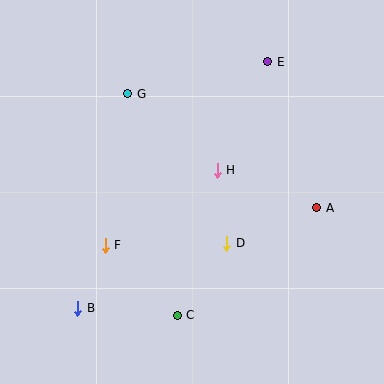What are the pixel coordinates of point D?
Point D is at (227, 243).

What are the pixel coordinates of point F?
Point F is at (105, 245).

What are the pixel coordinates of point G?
Point G is at (128, 94).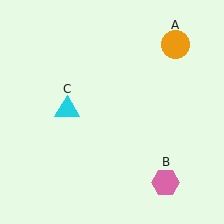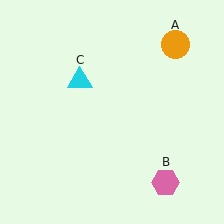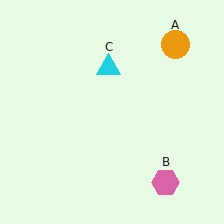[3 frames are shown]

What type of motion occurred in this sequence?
The cyan triangle (object C) rotated clockwise around the center of the scene.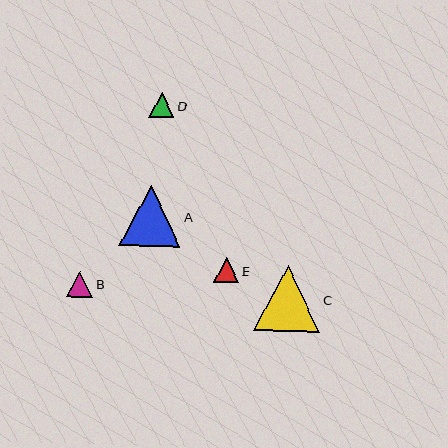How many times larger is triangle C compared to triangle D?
Triangle C is approximately 2.6 times the size of triangle D.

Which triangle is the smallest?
Triangle E is the smallest with a size of approximately 24 pixels.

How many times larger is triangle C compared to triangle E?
Triangle C is approximately 2.7 times the size of triangle E.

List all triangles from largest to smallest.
From largest to smallest: C, A, B, D, E.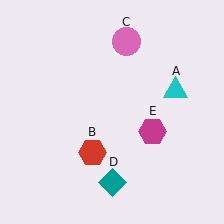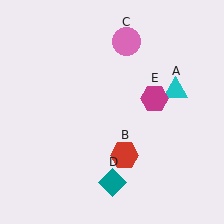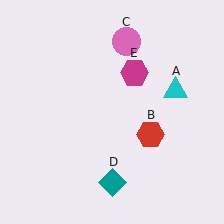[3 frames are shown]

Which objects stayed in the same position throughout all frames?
Cyan triangle (object A) and pink circle (object C) and teal diamond (object D) remained stationary.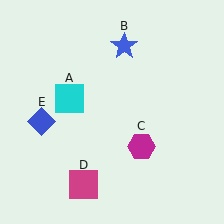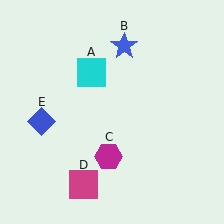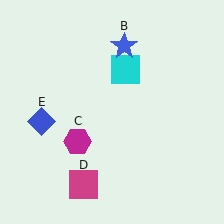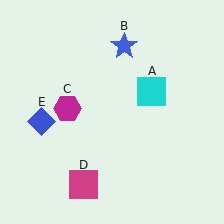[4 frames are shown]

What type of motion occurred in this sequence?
The cyan square (object A), magenta hexagon (object C) rotated clockwise around the center of the scene.